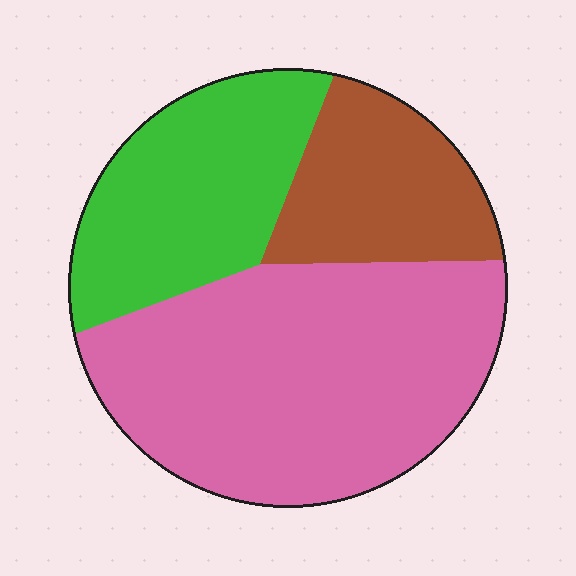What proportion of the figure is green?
Green takes up about one quarter (1/4) of the figure.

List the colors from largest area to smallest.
From largest to smallest: pink, green, brown.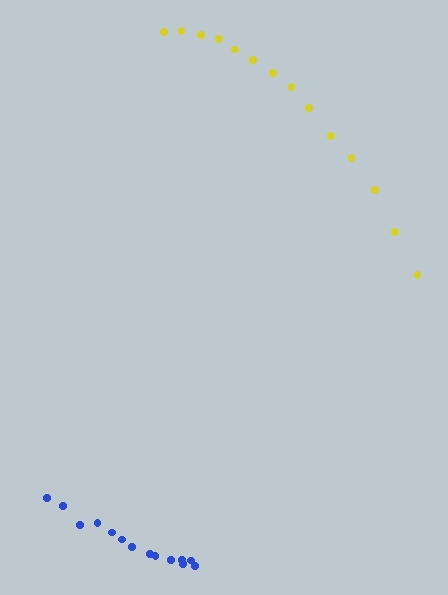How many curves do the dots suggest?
There are 2 distinct paths.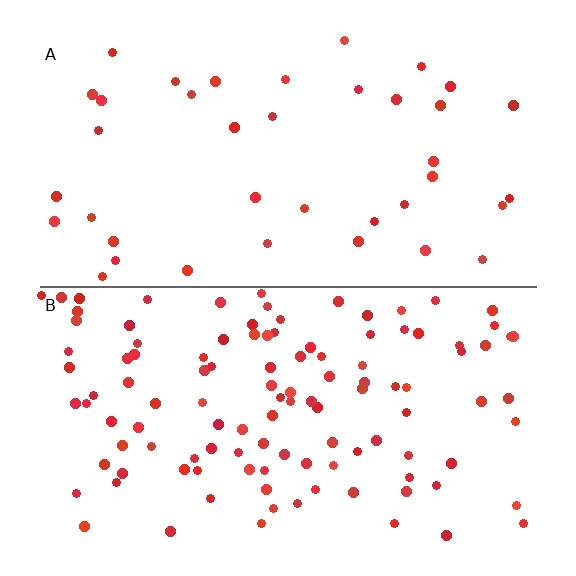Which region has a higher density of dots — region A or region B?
B (the bottom).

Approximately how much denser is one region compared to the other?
Approximately 3.0× — region B over region A.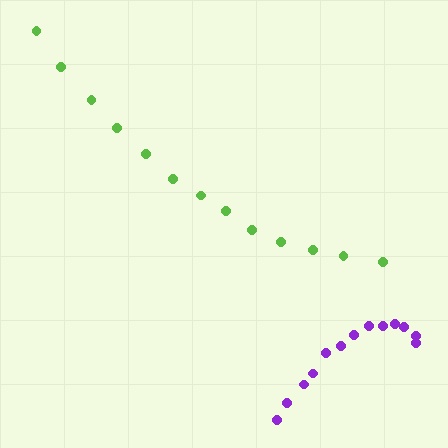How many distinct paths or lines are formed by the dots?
There are 2 distinct paths.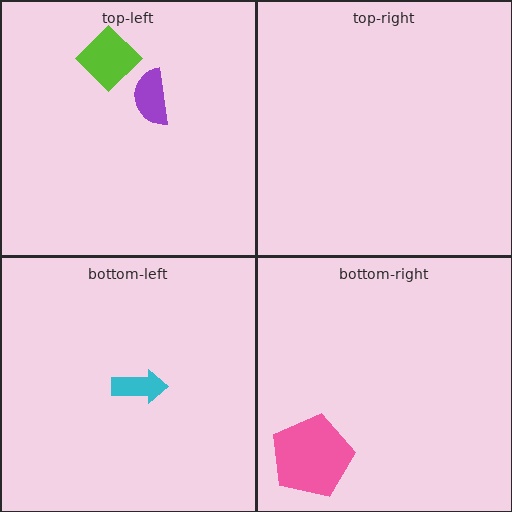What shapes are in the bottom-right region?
The pink pentagon.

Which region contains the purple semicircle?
The top-left region.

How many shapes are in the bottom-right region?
1.